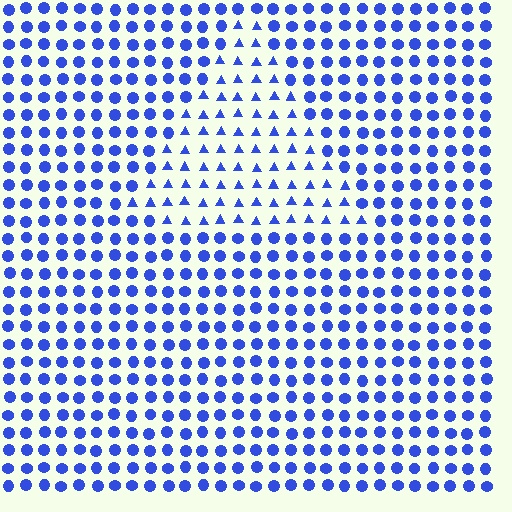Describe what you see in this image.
The image is filled with small blue elements arranged in a uniform grid. A triangle-shaped region contains triangles, while the surrounding area contains circles. The boundary is defined purely by the change in element shape.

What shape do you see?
I see a triangle.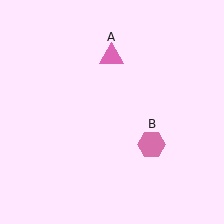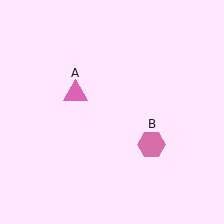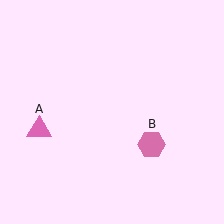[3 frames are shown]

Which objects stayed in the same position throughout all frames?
Pink hexagon (object B) remained stationary.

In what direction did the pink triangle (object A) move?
The pink triangle (object A) moved down and to the left.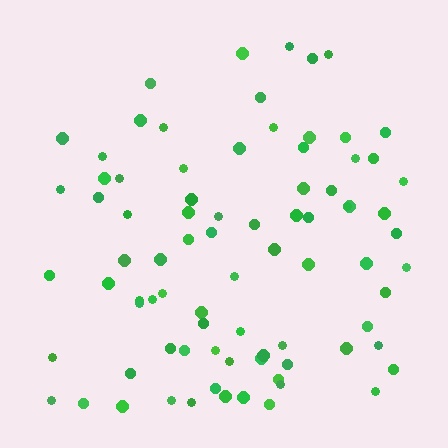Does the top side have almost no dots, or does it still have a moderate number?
Still a moderate number, just noticeably fewer than the bottom.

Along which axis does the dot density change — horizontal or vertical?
Vertical.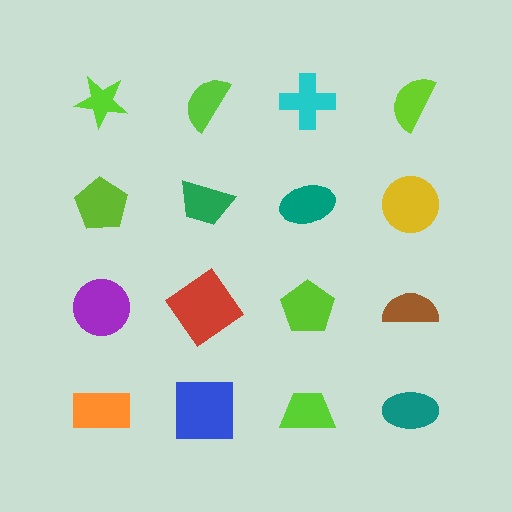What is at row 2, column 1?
A lime pentagon.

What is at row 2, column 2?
A green trapezoid.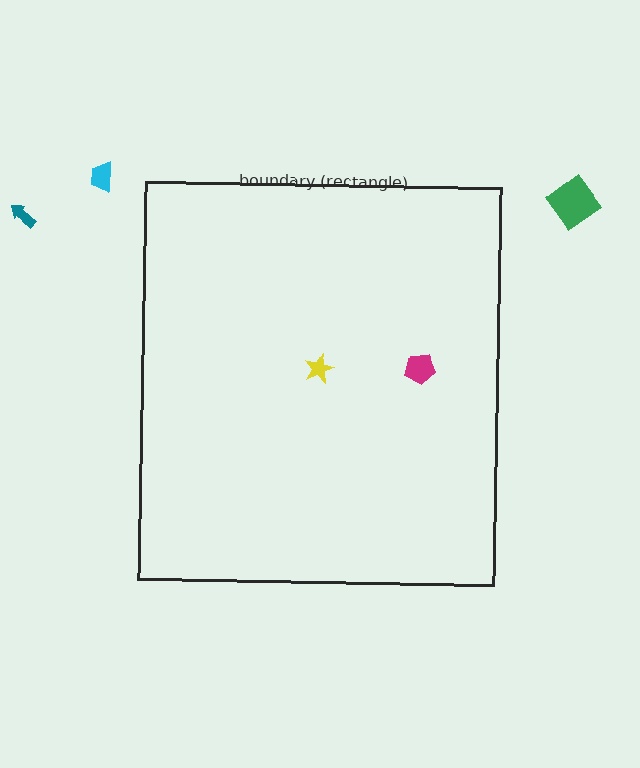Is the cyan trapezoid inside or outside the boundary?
Outside.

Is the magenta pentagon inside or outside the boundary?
Inside.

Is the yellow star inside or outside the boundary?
Inside.